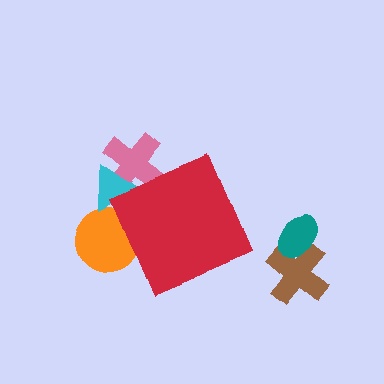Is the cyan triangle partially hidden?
Yes, the cyan triangle is partially hidden behind the red diamond.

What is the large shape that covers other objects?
A red diamond.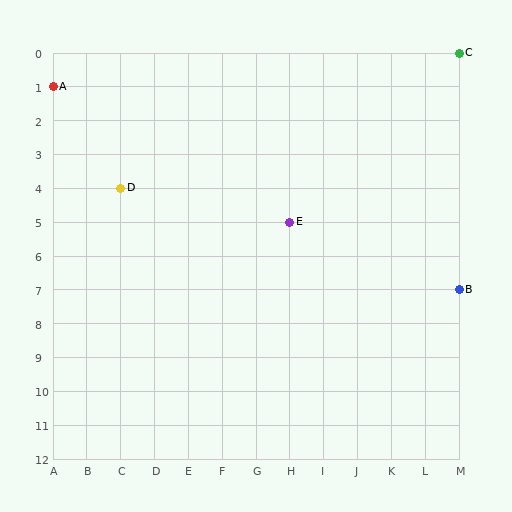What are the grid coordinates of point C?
Point C is at grid coordinates (M, 0).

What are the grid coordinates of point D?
Point D is at grid coordinates (C, 4).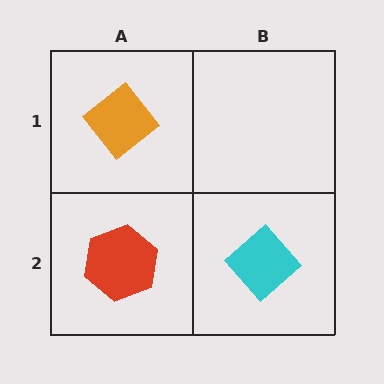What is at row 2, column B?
A cyan diamond.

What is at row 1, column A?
An orange diamond.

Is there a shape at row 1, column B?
No, that cell is empty.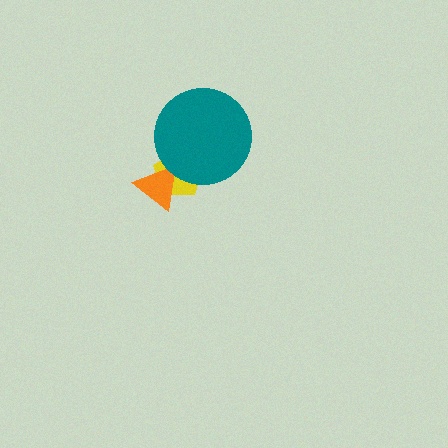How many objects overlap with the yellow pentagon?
2 objects overlap with the yellow pentagon.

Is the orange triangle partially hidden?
Yes, it is partially covered by another shape.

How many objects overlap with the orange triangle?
2 objects overlap with the orange triangle.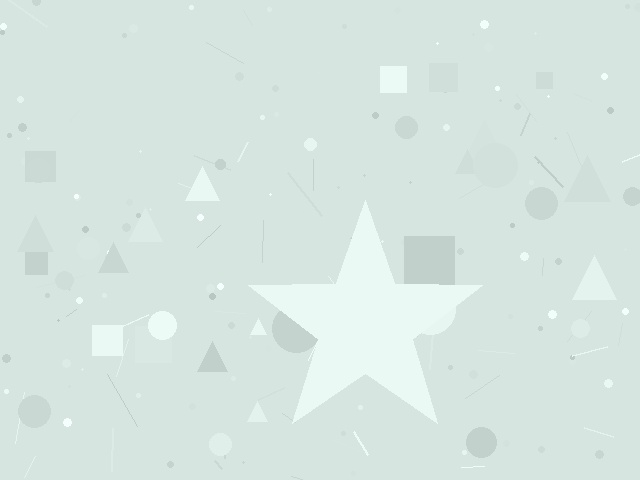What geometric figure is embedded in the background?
A star is embedded in the background.